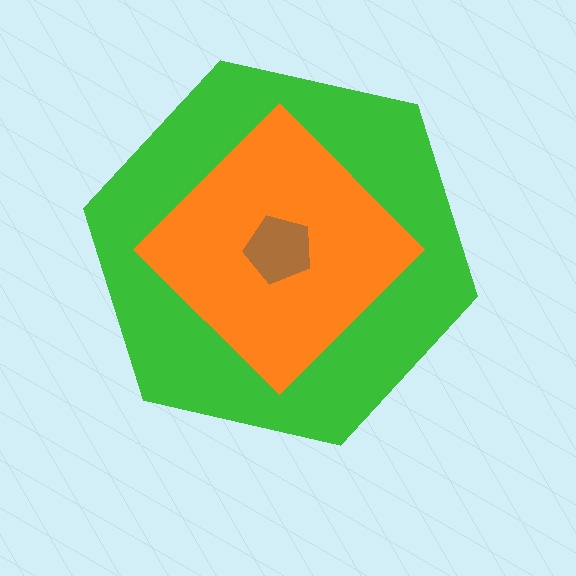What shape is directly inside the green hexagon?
The orange diamond.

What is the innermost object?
The brown pentagon.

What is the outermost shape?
The green hexagon.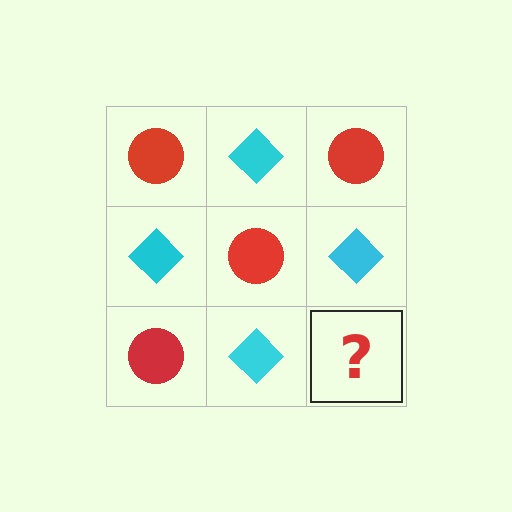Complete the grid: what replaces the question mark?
The question mark should be replaced with a red circle.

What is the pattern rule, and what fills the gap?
The rule is that it alternates red circle and cyan diamond in a checkerboard pattern. The gap should be filled with a red circle.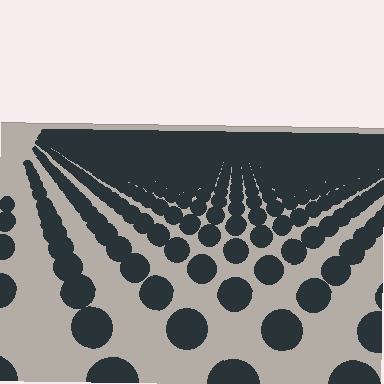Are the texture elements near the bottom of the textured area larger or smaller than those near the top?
Larger. Near the bottom, elements are closer to the viewer and appear at a bigger on-screen size.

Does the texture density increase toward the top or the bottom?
Density increases toward the top.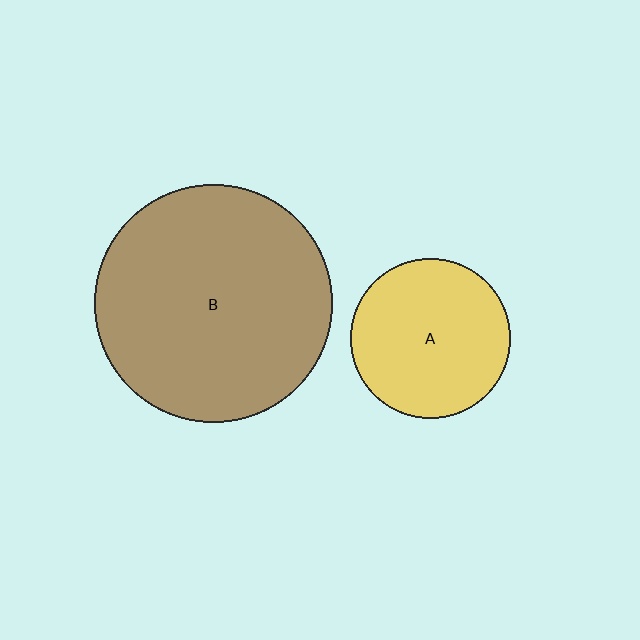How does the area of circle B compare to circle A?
Approximately 2.2 times.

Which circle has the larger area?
Circle B (brown).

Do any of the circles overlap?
No, none of the circles overlap.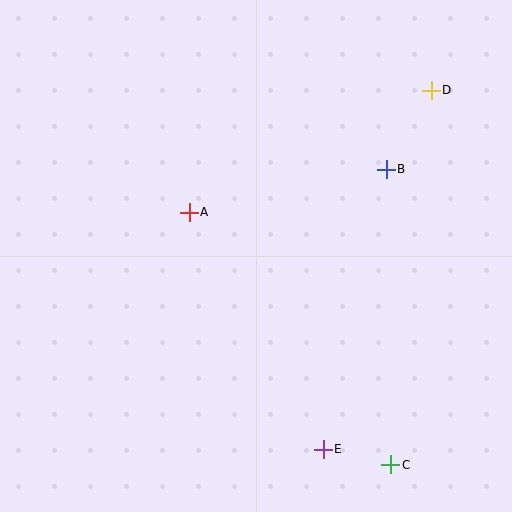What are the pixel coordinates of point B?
Point B is at (386, 169).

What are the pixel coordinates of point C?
Point C is at (391, 465).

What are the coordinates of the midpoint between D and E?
The midpoint between D and E is at (377, 270).